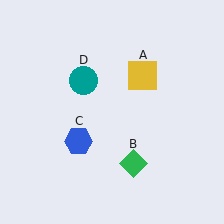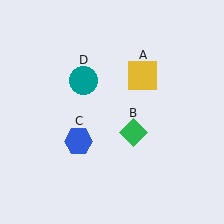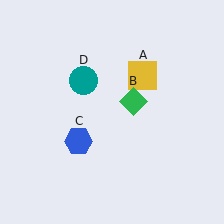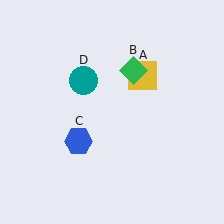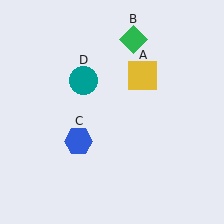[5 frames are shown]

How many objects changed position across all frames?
1 object changed position: green diamond (object B).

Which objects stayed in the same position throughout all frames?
Yellow square (object A) and blue hexagon (object C) and teal circle (object D) remained stationary.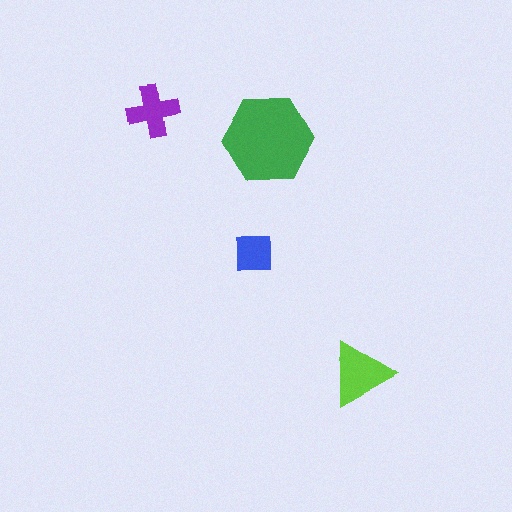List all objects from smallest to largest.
The blue square, the purple cross, the lime triangle, the green hexagon.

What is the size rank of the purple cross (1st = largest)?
3rd.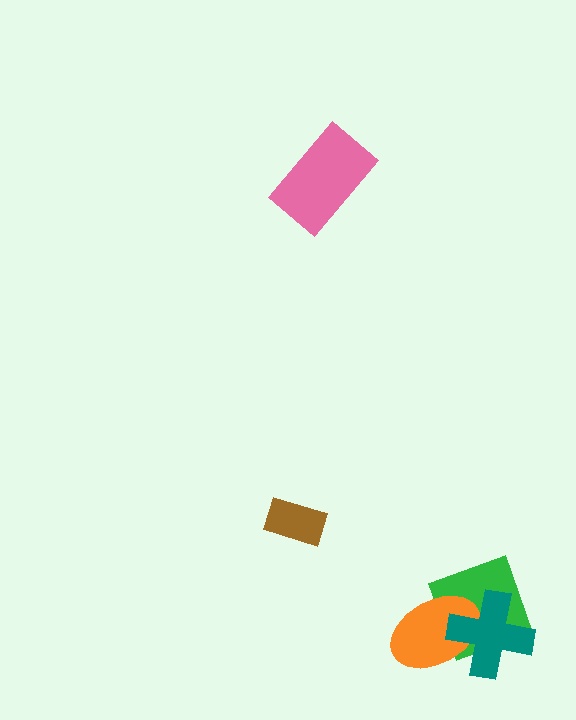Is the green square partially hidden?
Yes, it is partially covered by another shape.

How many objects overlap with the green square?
2 objects overlap with the green square.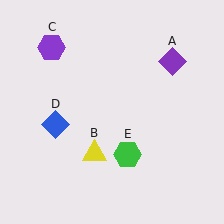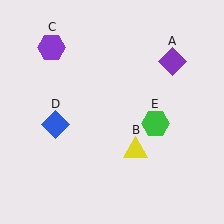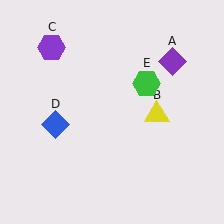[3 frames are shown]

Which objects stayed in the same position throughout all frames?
Purple diamond (object A) and purple hexagon (object C) and blue diamond (object D) remained stationary.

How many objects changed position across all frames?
2 objects changed position: yellow triangle (object B), green hexagon (object E).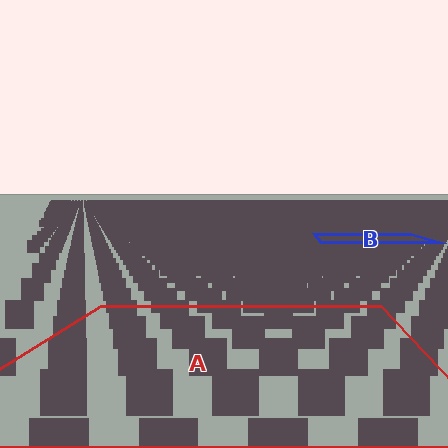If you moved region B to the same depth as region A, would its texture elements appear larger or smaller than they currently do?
They would appear larger. At a closer depth, the same texture elements are projected at a bigger on-screen size.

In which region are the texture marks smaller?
The texture marks are smaller in region B, because it is farther away.